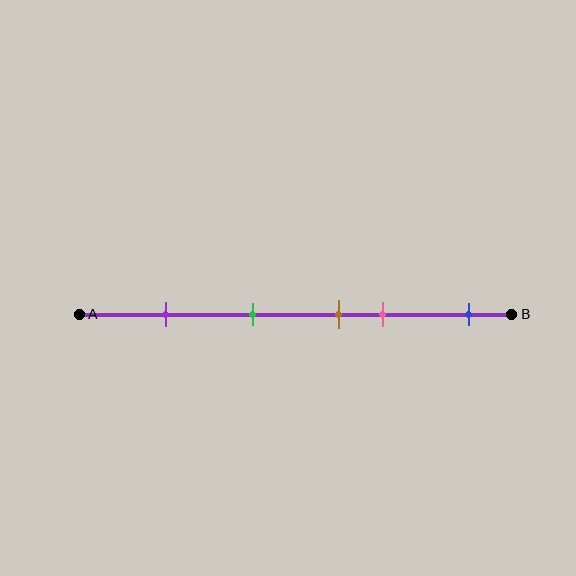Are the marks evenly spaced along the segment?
No, the marks are not evenly spaced.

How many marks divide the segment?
There are 5 marks dividing the segment.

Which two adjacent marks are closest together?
The brown and pink marks are the closest adjacent pair.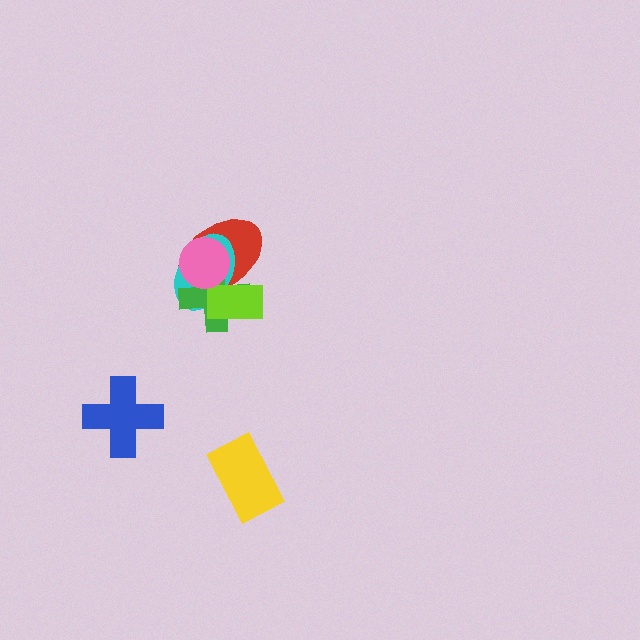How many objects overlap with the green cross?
4 objects overlap with the green cross.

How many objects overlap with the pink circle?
3 objects overlap with the pink circle.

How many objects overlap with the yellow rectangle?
0 objects overlap with the yellow rectangle.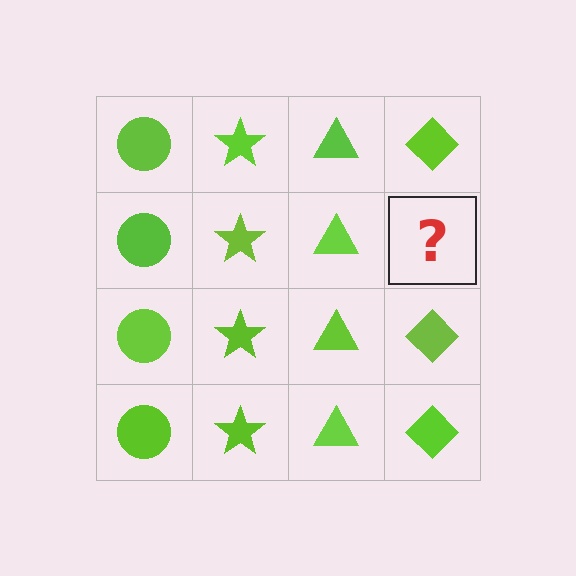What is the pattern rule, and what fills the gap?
The rule is that each column has a consistent shape. The gap should be filled with a lime diamond.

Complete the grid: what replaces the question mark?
The question mark should be replaced with a lime diamond.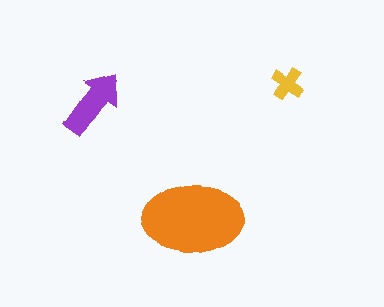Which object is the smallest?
The yellow cross.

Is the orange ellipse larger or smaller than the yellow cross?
Larger.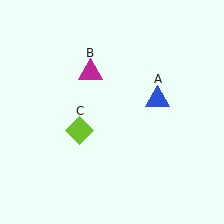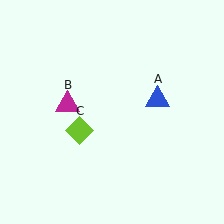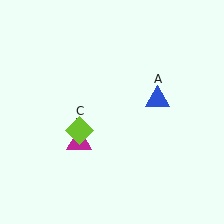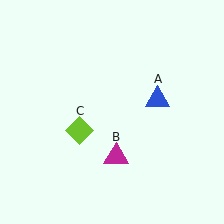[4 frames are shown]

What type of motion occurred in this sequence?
The magenta triangle (object B) rotated counterclockwise around the center of the scene.